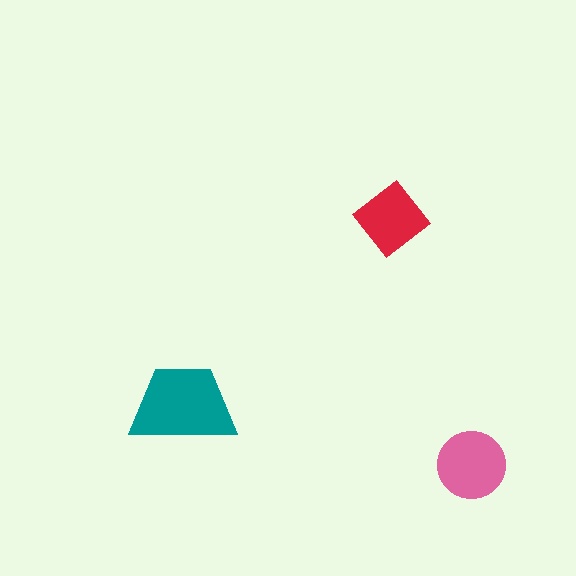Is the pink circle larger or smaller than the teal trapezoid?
Smaller.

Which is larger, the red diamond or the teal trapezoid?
The teal trapezoid.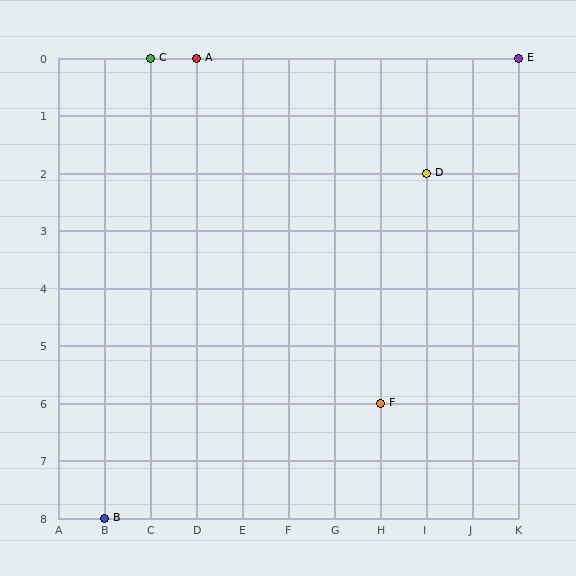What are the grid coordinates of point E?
Point E is at grid coordinates (K, 0).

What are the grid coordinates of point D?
Point D is at grid coordinates (I, 2).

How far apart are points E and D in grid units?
Points E and D are 2 columns and 2 rows apart (about 2.8 grid units diagonally).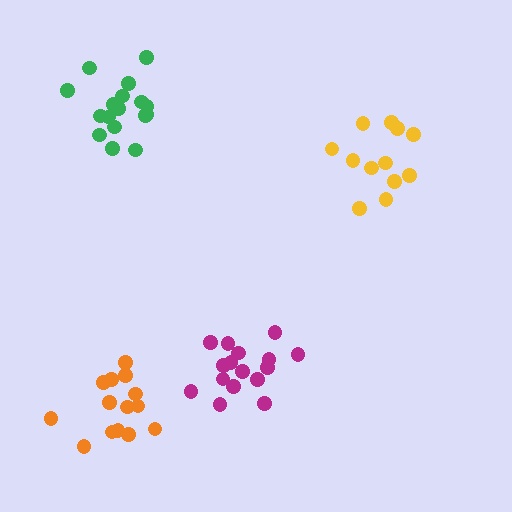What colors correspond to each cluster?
The clusters are colored: green, orange, magenta, yellow.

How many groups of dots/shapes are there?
There are 4 groups.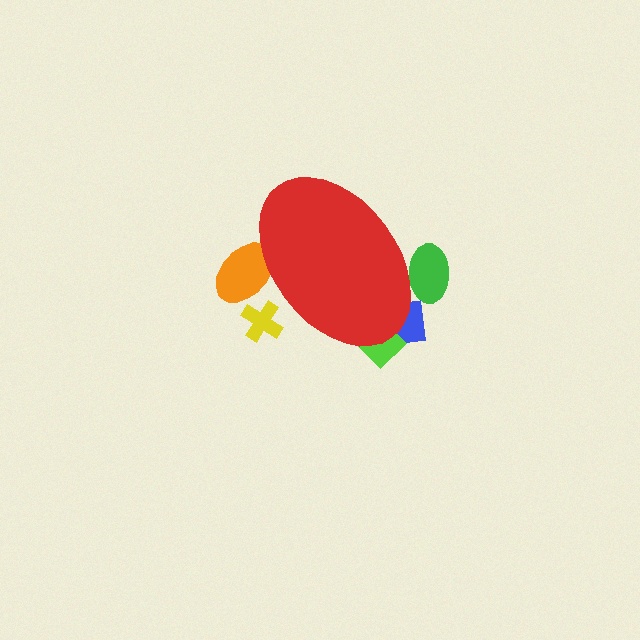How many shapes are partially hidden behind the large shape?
5 shapes are partially hidden.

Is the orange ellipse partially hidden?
Yes, the orange ellipse is partially hidden behind the red ellipse.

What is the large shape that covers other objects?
A red ellipse.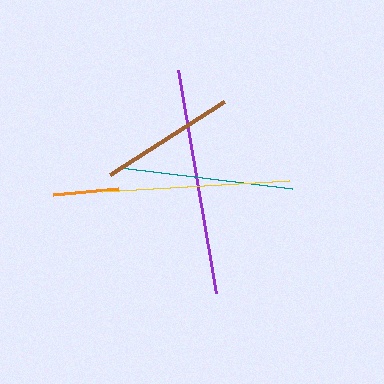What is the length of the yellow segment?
The yellow segment is approximately 187 pixels long.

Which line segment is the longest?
The purple line is the longest at approximately 226 pixels.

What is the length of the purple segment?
The purple segment is approximately 226 pixels long.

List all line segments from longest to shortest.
From longest to shortest: purple, yellow, teal, brown, orange.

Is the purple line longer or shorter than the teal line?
The purple line is longer than the teal line.